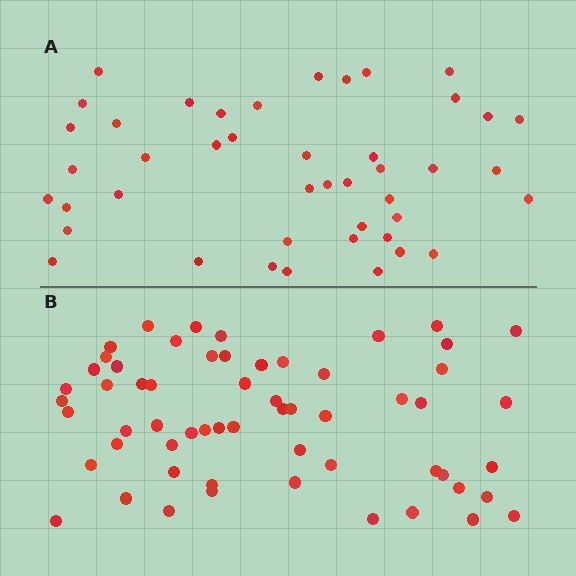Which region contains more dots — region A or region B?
Region B (the bottom region) has more dots.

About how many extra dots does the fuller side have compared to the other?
Region B has approximately 15 more dots than region A.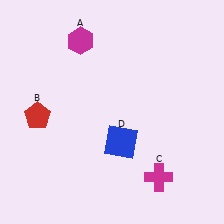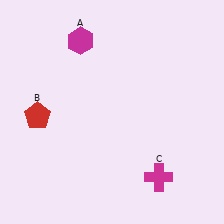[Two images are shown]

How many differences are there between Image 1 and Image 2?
There is 1 difference between the two images.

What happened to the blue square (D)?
The blue square (D) was removed in Image 2. It was in the bottom-right area of Image 1.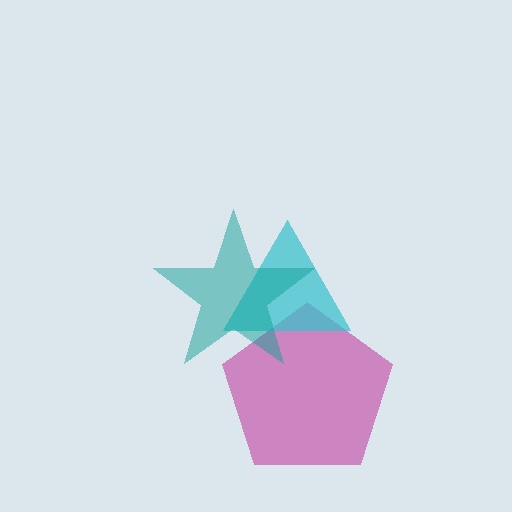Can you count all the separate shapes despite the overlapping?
Yes, there are 3 separate shapes.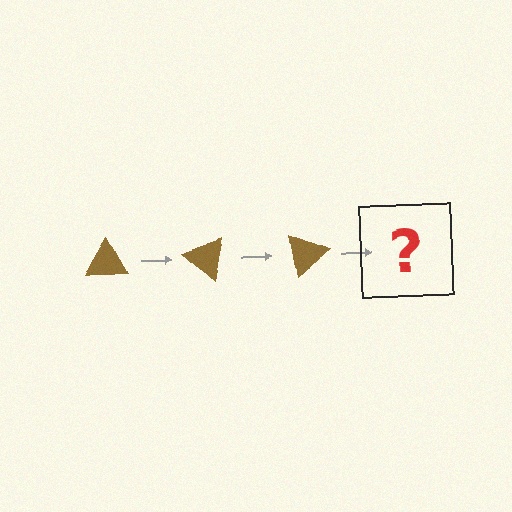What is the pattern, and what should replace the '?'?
The pattern is that the triangle rotates 40 degrees each step. The '?' should be a brown triangle rotated 120 degrees.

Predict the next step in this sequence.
The next step is a brown triangle rotated 120 degrees.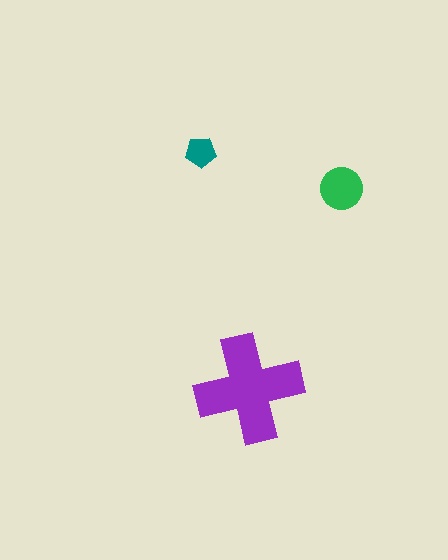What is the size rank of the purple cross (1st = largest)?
1st.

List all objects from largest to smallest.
The purple cross, the green circle, the teal pentagon.